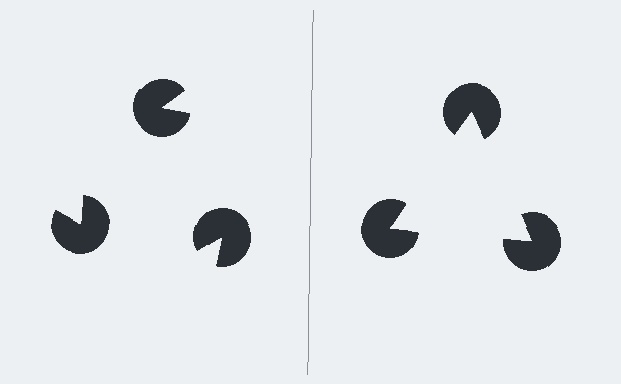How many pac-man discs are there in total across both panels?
6 — 3 on each side.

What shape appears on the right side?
An illusory triangle.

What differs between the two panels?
The pac-man discs are positioned identically on both sides; only the wedge orientations differ. On the right they align to a triangle; on the left they are misaligned.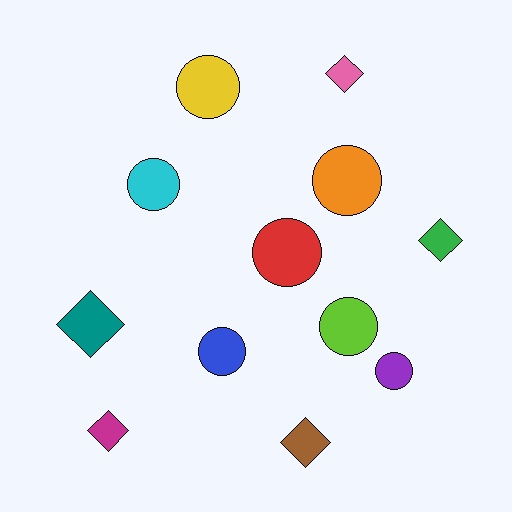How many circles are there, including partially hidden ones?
There are 7 circles.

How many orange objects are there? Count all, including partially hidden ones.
There is 1 orange object.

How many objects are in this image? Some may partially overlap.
There are 12 objects.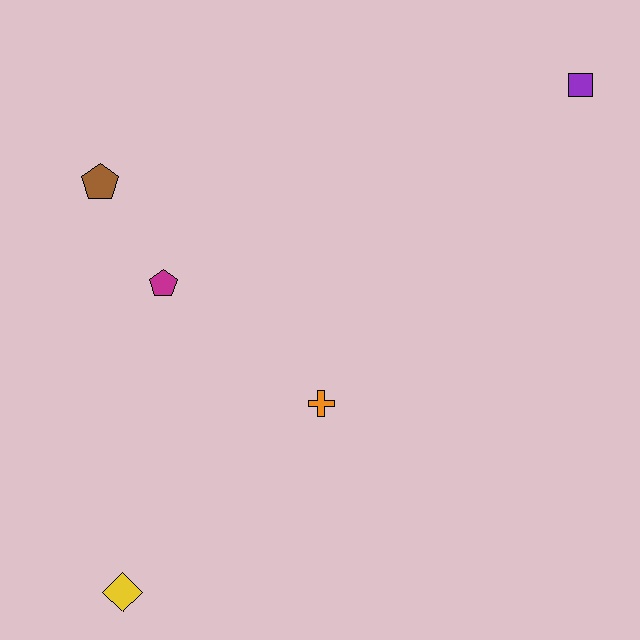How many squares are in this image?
There is 1 square.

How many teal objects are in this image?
There are no teal objects.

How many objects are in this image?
There are 5 objects.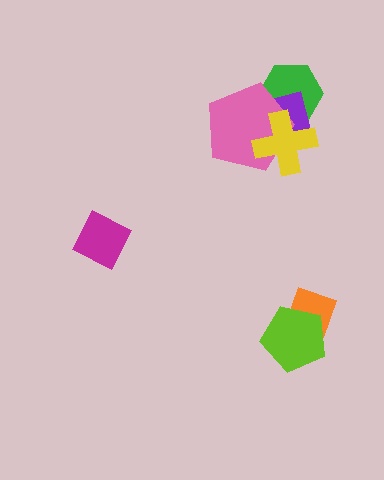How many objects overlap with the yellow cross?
3 objects overlap with the yellow cross.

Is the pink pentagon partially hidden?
Yes, it is partially covered by another shape.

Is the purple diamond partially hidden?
Yes, it is partially covered by another shape.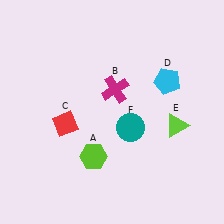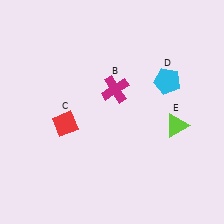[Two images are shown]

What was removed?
The teal circle (F), the lime hexagon (A) were removed in Image 2.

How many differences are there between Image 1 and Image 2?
There are 2 differences between the two images.